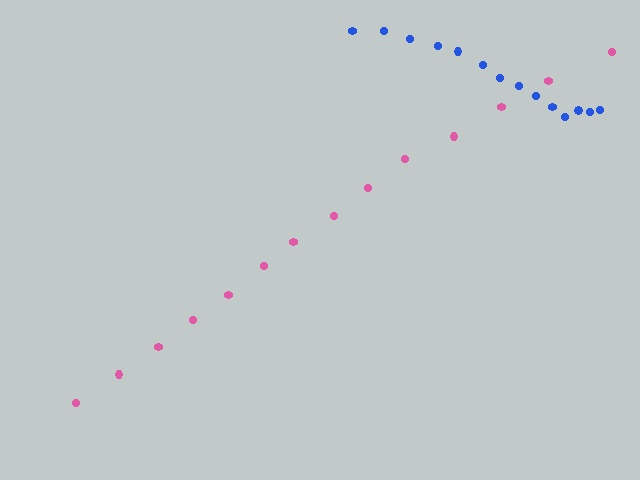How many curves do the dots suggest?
There are 2 distinct paths.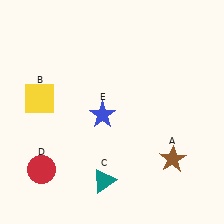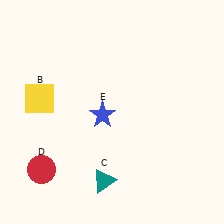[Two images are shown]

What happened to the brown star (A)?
The brown star (A) was removed in Image 2. It was in the bottom-right area of Image 1.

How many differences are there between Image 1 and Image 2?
There is 1 difference between the two images.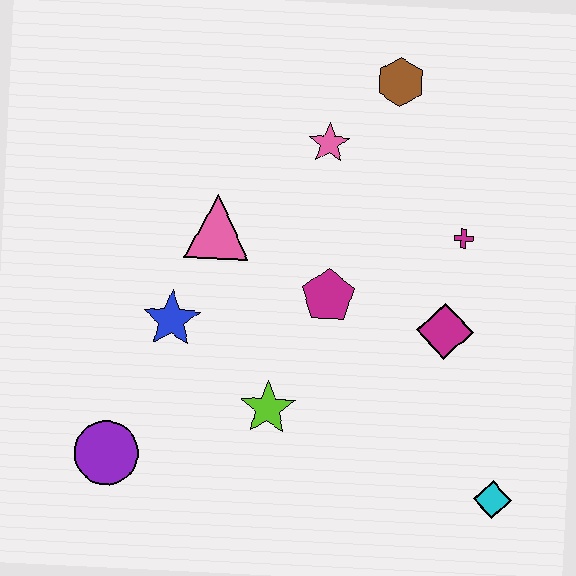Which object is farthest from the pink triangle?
The cyan diamond is farthest from the pink triangle.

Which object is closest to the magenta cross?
The magenta diamond is closest to the magenta cross.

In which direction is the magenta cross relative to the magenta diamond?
The magenta cross is above the magenta diamond.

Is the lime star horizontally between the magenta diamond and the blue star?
Yes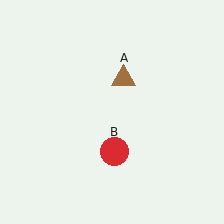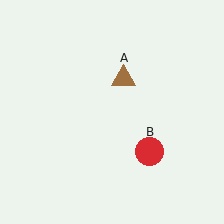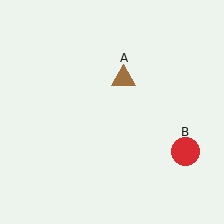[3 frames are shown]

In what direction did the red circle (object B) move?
The red circle (object B) moved right.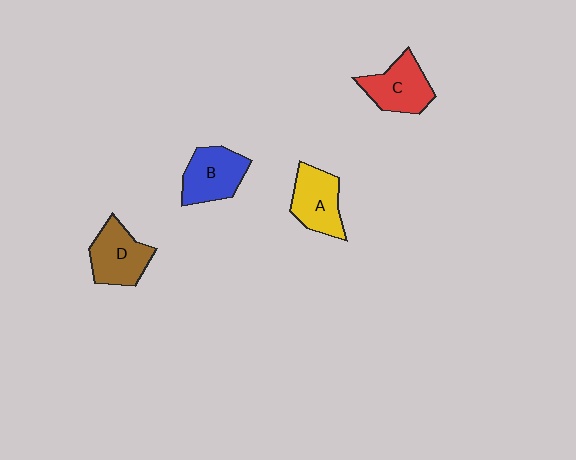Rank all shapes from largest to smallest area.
From largest to smallest: B (blue), D (brown), C (red), A (yellow).